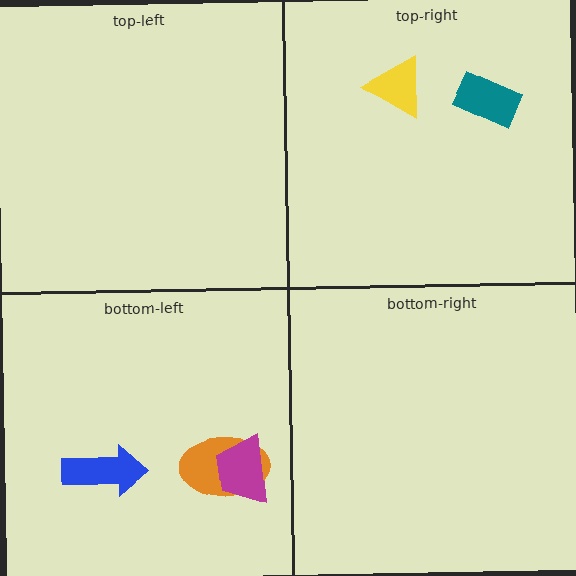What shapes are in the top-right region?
The yellow triangle, the teal rectangle.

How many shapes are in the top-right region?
2.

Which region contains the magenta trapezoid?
The bottom-left region.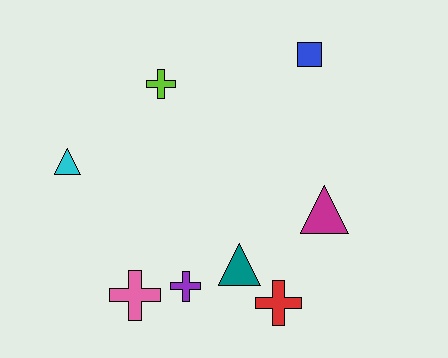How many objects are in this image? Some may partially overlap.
There are 8 objects.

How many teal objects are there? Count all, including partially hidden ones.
There is 1 teal object.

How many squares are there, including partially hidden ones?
There is 1 square.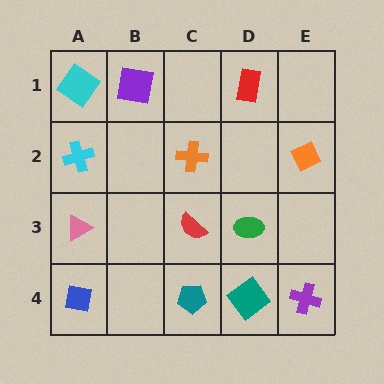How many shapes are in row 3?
3 shapes.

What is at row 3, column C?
A red semicircle.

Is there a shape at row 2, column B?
No, that cell is empty.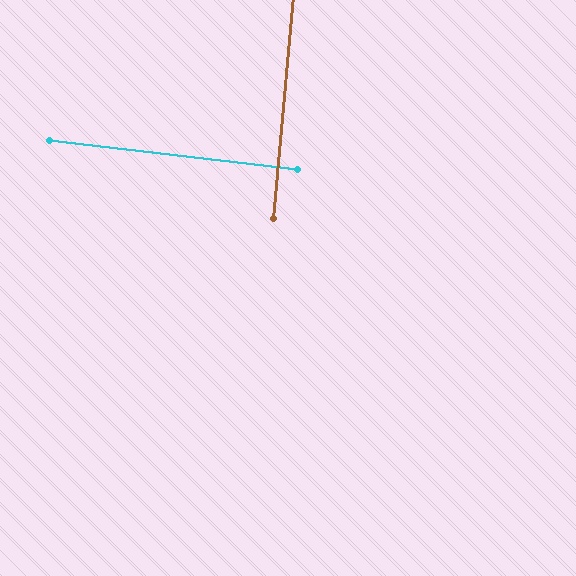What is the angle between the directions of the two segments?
Approximately 89 degrees.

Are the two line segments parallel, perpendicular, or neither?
Perpendicular — they meet at approximately 89°.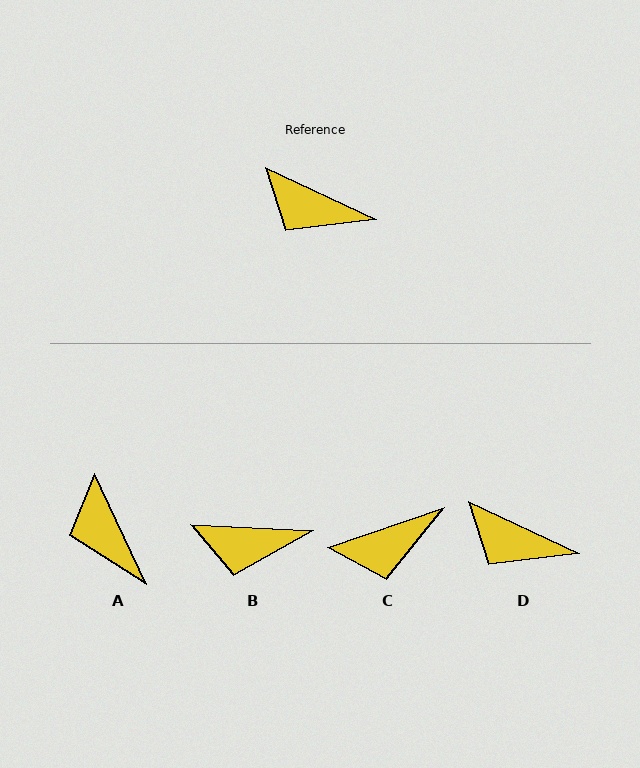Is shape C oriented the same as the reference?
No, it is off by about 44 degrees.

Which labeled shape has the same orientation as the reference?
D.